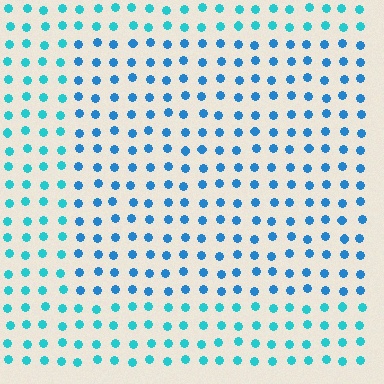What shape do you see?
I see a rectangle.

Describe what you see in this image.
The image is filled with small cyan elements in a uniform arrangement. A rectangle-shaped region is visible where the elements are tinted to a slightly different hue, forming a subtle color boundary.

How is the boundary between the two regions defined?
The boundary is defined purely by a slight shift in hue (about 25 degrees). Spacing, size, and orientation are identical on both sides.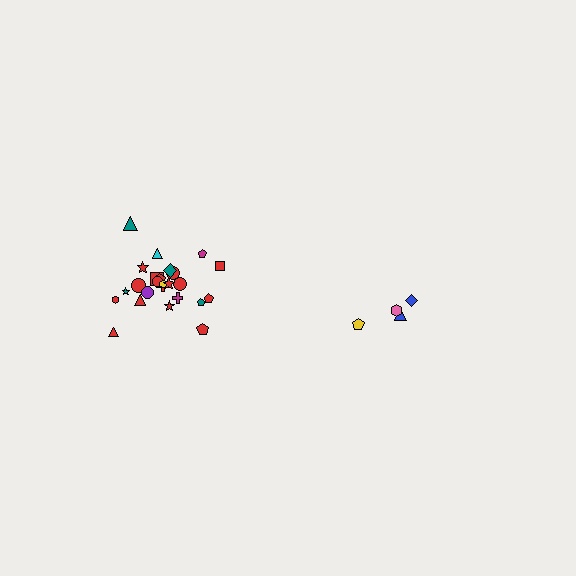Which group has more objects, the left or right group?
The left group.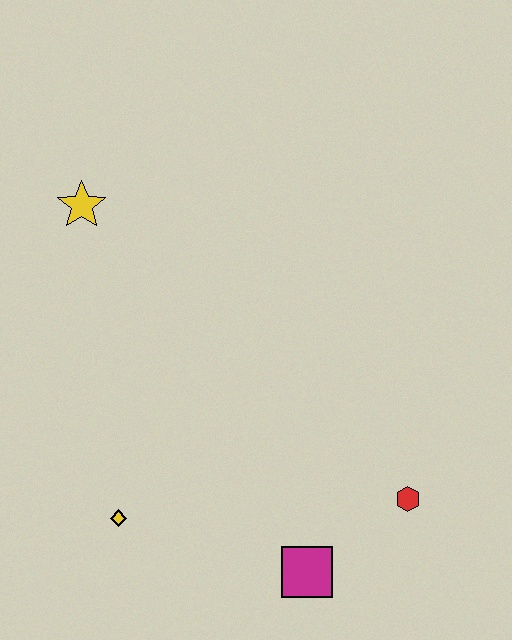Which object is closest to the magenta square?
The red hexagon is closest to the magenta square.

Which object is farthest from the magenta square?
The yellow star is farthest from the magenta square.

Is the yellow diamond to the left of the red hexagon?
Yes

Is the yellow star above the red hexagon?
Yes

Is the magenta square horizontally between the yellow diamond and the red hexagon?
Yes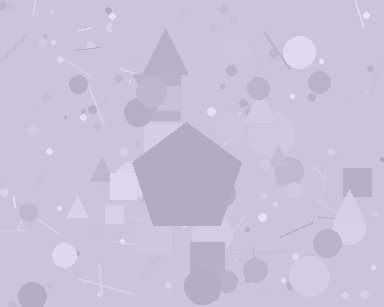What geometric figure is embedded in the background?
A pentagon is embedded in the background.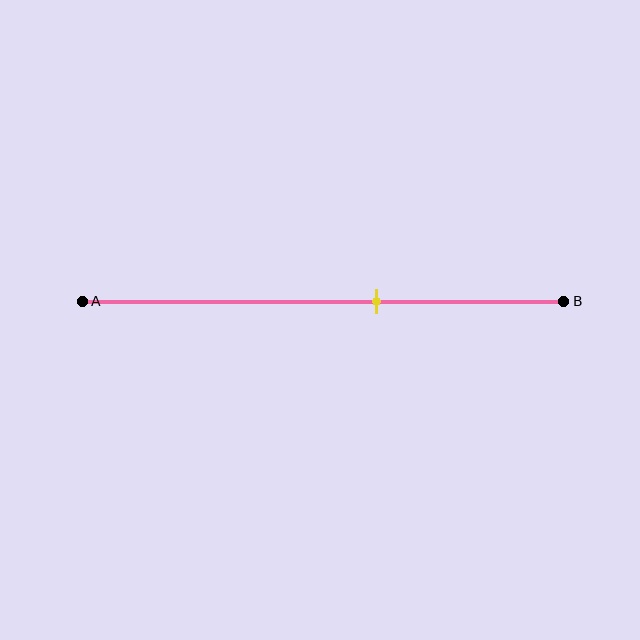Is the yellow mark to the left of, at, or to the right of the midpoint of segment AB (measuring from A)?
The yellow mark is to the right of the midpoint of segment AB.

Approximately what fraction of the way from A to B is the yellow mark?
The yellow mark is approximately 60% of the way from A to B.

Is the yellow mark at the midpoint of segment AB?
No, the mark is at about 60% from A, not at the 50% midpoint.